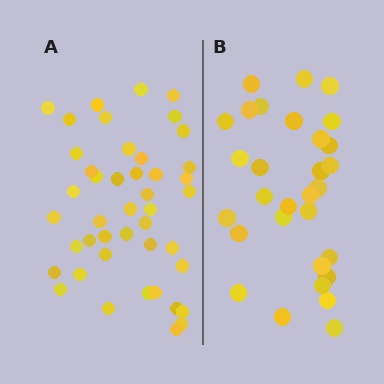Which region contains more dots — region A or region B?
Region A (the left region) has more dots.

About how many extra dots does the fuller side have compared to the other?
Region A has approximately 15 more dots than region B.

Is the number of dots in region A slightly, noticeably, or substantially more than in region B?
Region A has substantially more. The ratio is roughly 1.5 to 1.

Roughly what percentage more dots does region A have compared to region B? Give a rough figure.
About 45% more.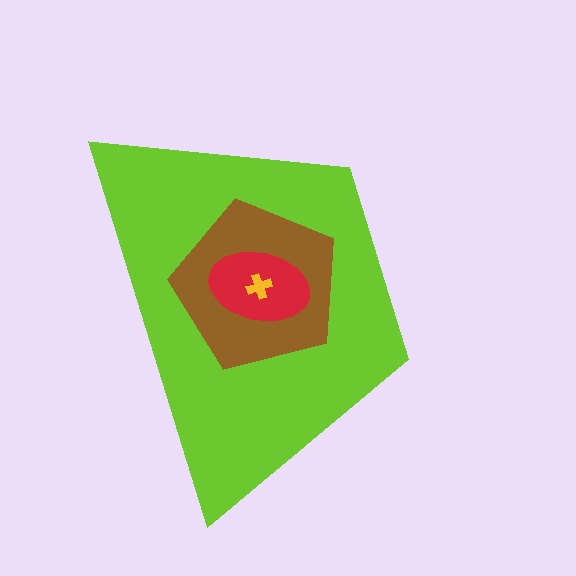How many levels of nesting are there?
4.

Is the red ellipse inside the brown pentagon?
Yes.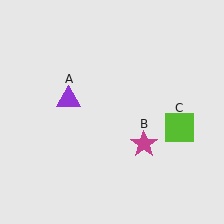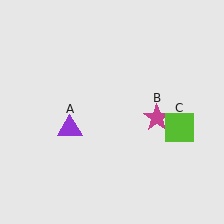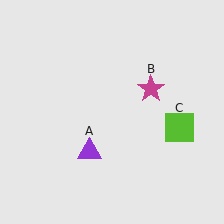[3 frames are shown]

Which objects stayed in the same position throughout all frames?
Lime square (object C) remained stationary.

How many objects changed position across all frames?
2 objects changed position: purple triangle (object A), magenta star (object B).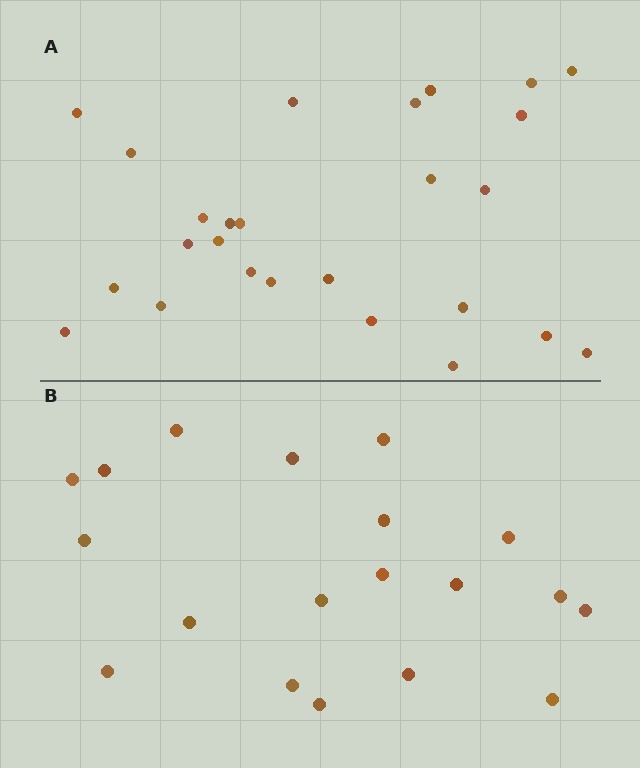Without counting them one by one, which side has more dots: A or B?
Region A (the top region) has more dots.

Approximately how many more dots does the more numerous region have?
Region A has roughly 8 or so more dots than region B.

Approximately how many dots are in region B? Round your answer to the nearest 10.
About 20 dots. (The exact count is 19, which rounds to 20.)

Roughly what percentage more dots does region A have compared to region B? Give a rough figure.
About 35% more.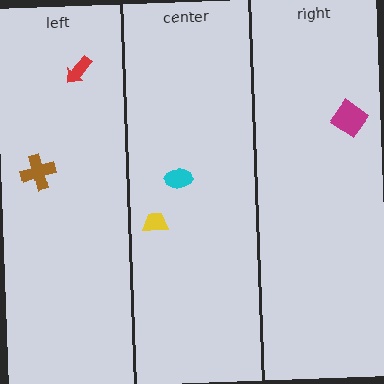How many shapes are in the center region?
2.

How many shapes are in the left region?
2.